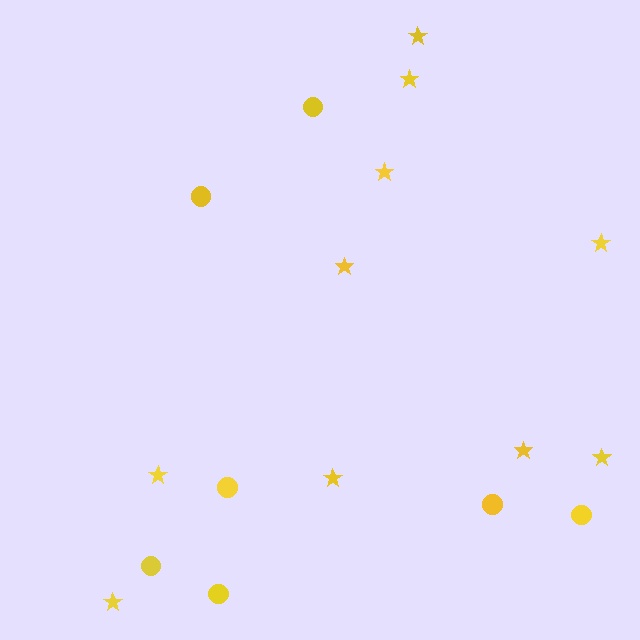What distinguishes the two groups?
There are 2 groups: one group of stars (10) and one group of circles (7).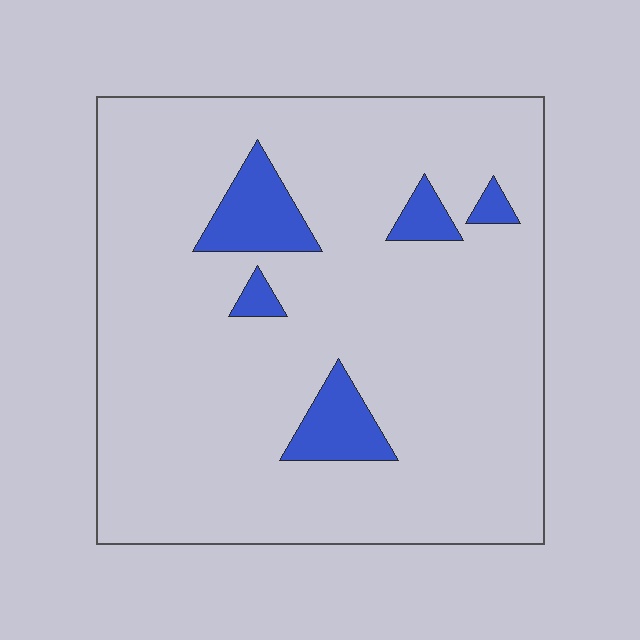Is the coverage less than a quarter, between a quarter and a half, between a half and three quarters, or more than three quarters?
Less than a quarter.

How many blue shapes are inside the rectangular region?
5.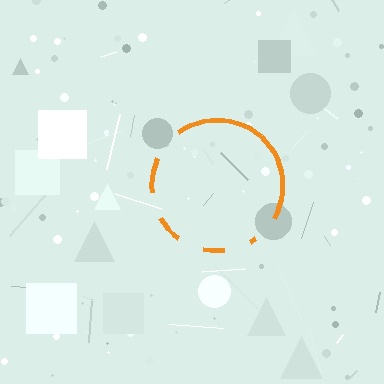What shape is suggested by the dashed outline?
The dashed outline suggests a circle.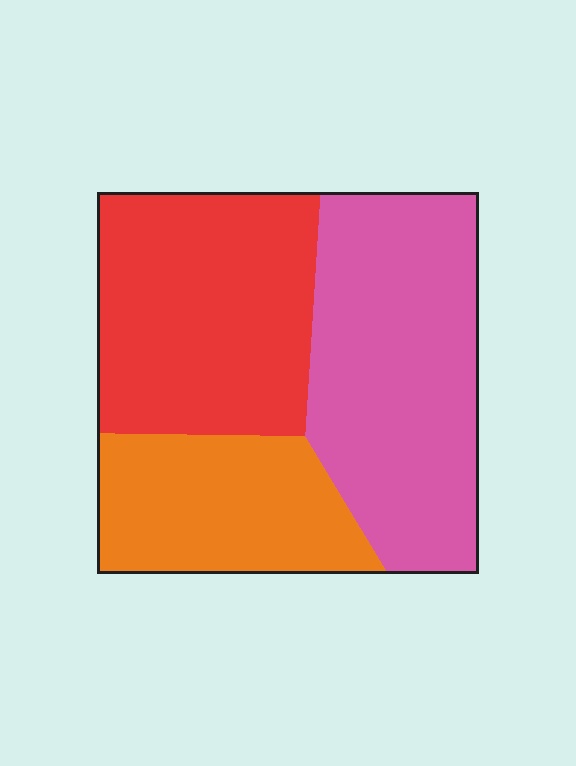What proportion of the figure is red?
Red covers 36% of the figure.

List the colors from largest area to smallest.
From largest to smallest: pink, red, orange.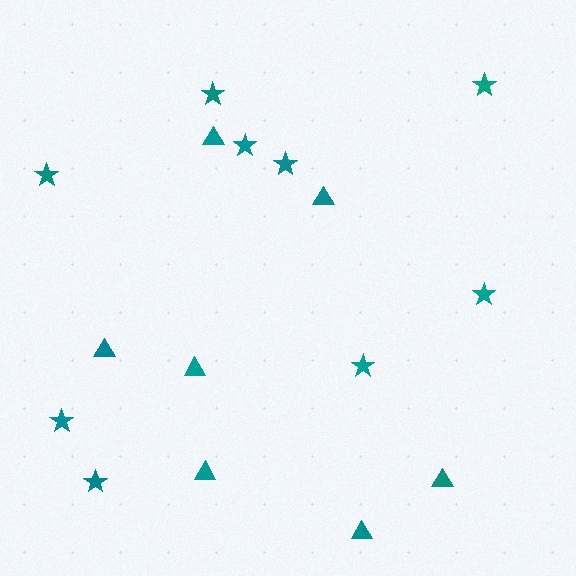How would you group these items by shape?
There are 2 groups: one group of triangles (7) and one group of stars (9).